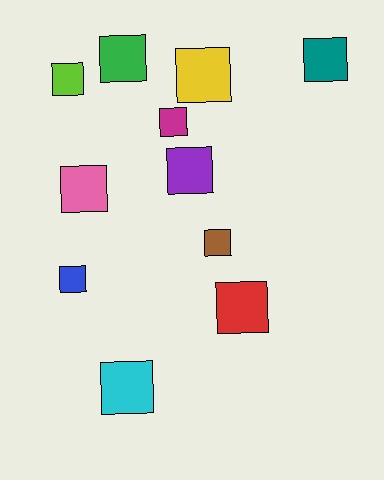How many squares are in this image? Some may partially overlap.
There are 11 squares.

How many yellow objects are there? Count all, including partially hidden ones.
There is 1 yellow object.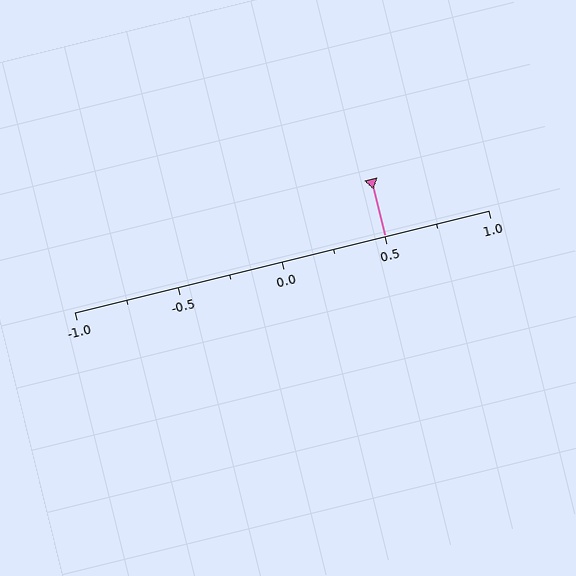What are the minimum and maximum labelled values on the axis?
The axis runs from -1.0 to 1.0.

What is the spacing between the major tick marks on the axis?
The major ticks are spaced 0.5 apart.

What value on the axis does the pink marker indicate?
The marker indicates approximately 0.5.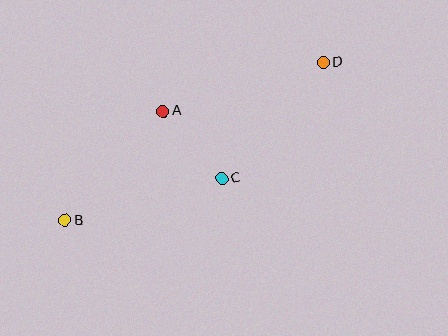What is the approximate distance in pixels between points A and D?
The distance between A and D is approximately 167 pixels.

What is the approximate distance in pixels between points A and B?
The distance between A and B is approximately 147 pixels.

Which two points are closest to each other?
Points A and C are closest to each other.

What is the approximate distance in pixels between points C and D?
The distance between C and D is approximately 154 pixels.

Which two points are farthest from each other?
Points B and D are farthest from each other.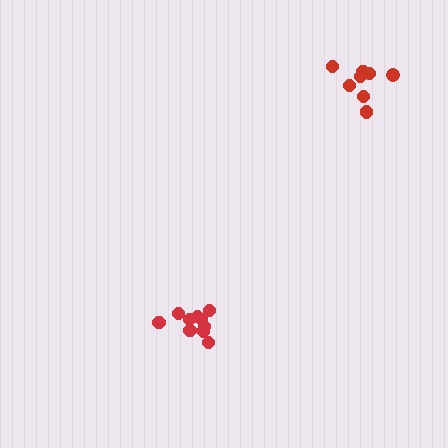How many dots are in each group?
Group 1: 9 dots, Group 2: 11 dots (20 total).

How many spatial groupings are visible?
There are 2 spatial groupings.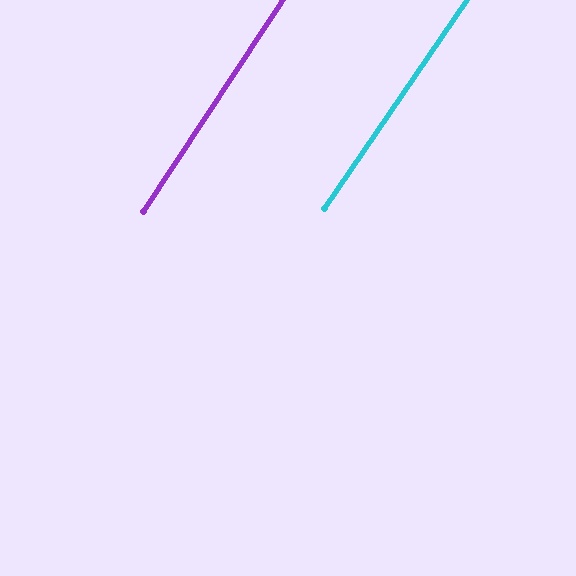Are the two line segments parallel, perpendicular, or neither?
Parallel — their directions differ by only 1.0°.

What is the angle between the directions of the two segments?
Approximately 1 degree.